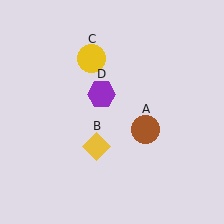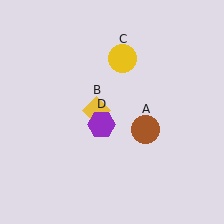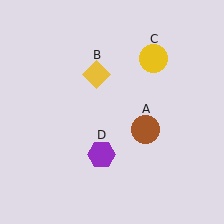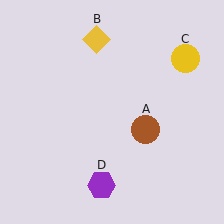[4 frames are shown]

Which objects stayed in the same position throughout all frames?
Brown circle (object A) remained stationary.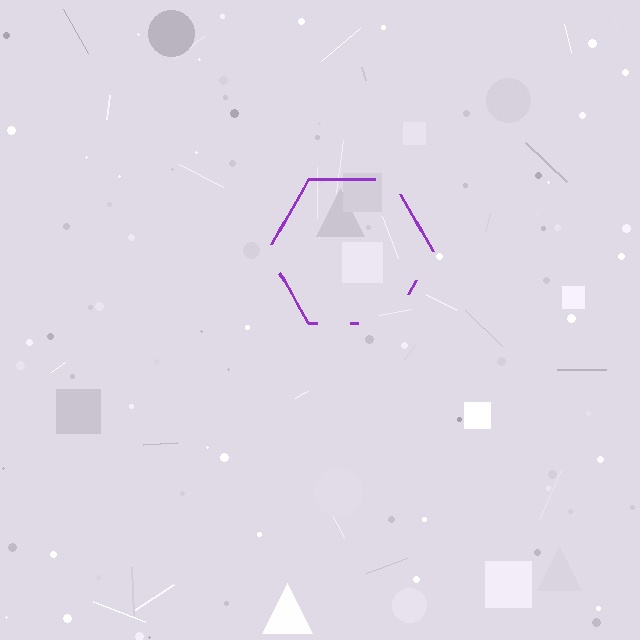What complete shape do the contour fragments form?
The contour fragments form a hexagon.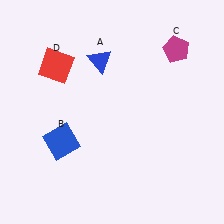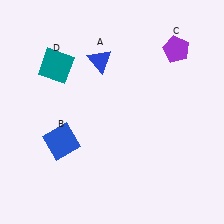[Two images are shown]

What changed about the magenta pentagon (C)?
In Image 1, C is magenta. In Image 2, it changed to purple.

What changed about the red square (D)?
In Image 1, D is red. In Image 2, it changed to teal.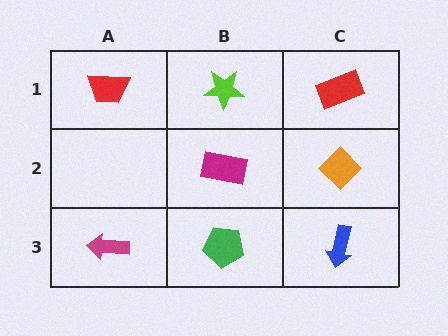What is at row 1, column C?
A red rectangle.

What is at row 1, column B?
A lime star.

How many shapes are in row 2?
2 shapes.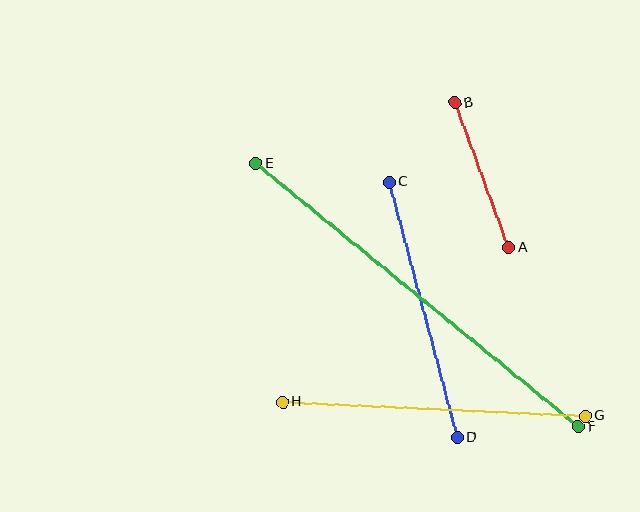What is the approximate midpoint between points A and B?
The midpoint is at approximately (482, 175) pixels.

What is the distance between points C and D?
The distance is approximately 264 pixels.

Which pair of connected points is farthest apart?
Points E and F are farthest apart.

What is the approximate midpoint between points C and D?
The midpoint is at approximately (423, 310) pixels.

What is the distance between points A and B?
The distance is approximately 154 pixels.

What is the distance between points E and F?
The distance is approximately 416 pixels.